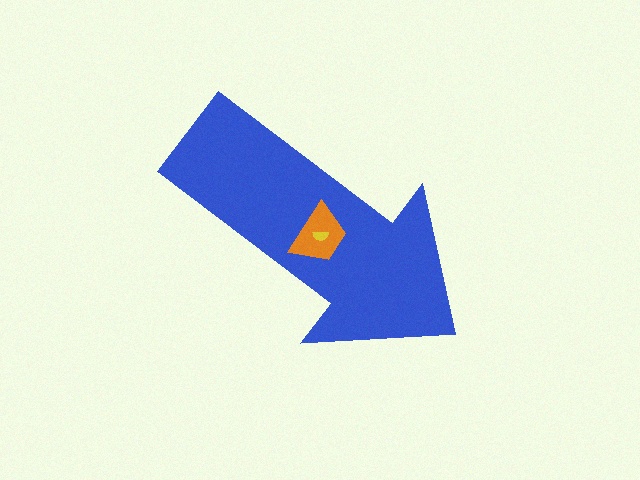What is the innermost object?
The yellow semicircle.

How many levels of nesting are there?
3.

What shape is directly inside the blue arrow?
The orange trapezoid.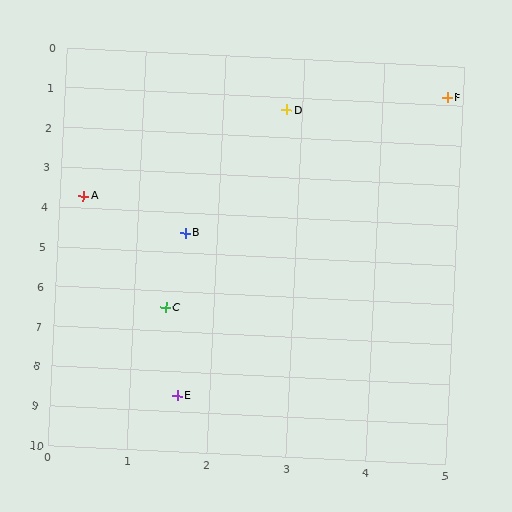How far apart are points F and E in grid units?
Points F and E are about 8.4 grid units apart.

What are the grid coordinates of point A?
Point A is at approximately (0.3, 3.7).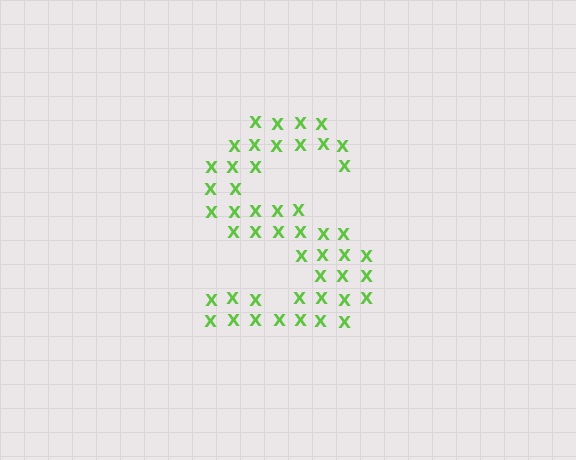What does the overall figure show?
The overall figure shows the letter S.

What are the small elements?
The small elements are letter X's.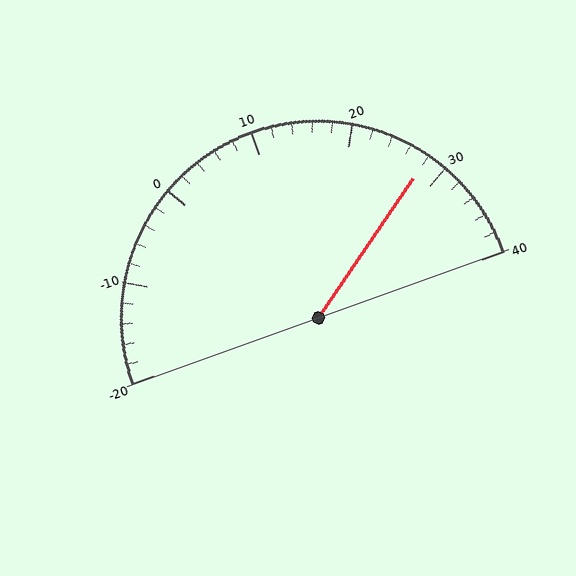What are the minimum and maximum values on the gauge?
The gauge ranges from -20 to 40.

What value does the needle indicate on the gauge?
The needle indicates approximately 28.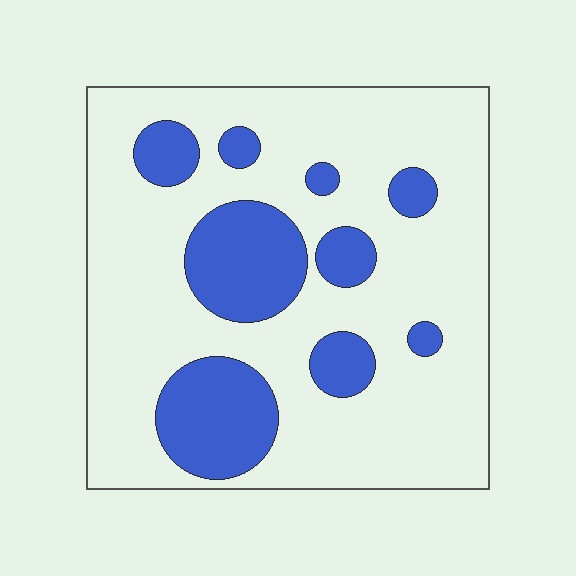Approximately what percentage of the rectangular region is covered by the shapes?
Approximately 25%.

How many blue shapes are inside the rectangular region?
9.